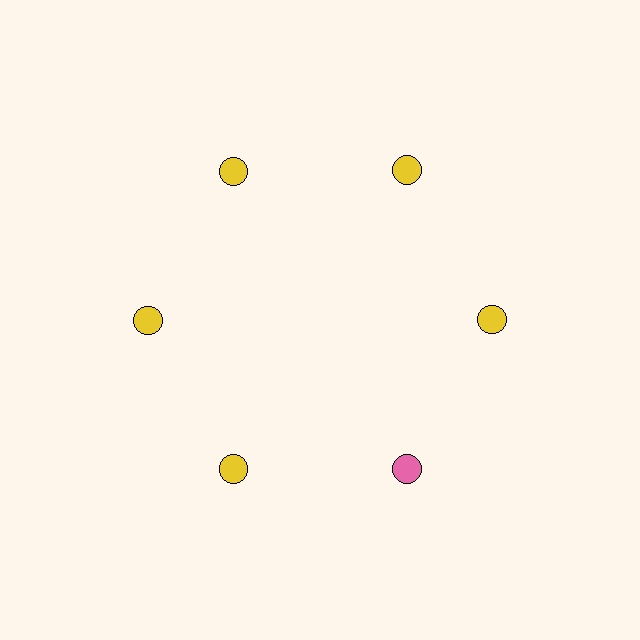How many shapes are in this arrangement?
There are 6 shapes arranged in a ring pattern.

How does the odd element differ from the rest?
It has a different color: pink instead of yellow.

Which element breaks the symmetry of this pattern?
The pink circle at roughly the 5 o'clock position breaks the symmetry. All other shapes are yellow circles.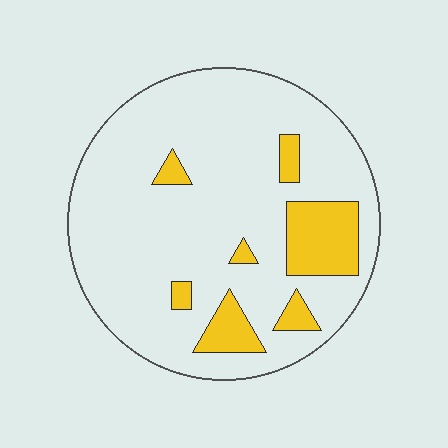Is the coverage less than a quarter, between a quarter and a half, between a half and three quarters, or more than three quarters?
Less than a quarter.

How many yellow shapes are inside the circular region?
7.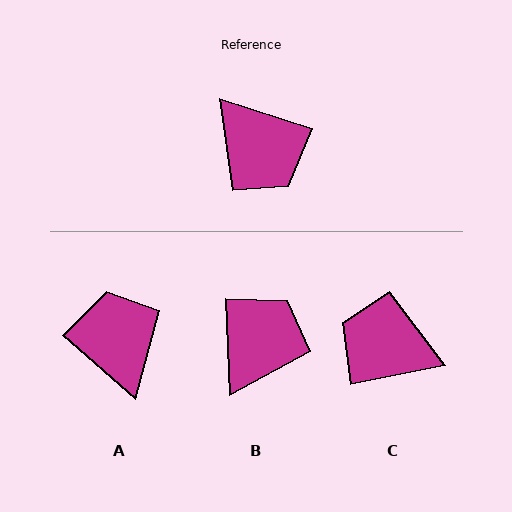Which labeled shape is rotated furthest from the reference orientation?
A, about 157 degrees away.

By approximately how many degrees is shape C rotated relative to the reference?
Approximately 151 degrees clockwise.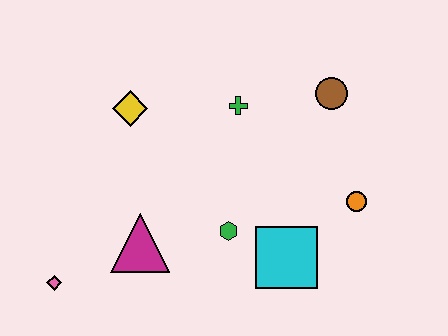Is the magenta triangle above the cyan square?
Yes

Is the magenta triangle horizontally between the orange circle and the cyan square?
No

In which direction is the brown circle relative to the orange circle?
The brown circle is above the orange circle.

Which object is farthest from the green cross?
The pink diamond is farthest from the green cross.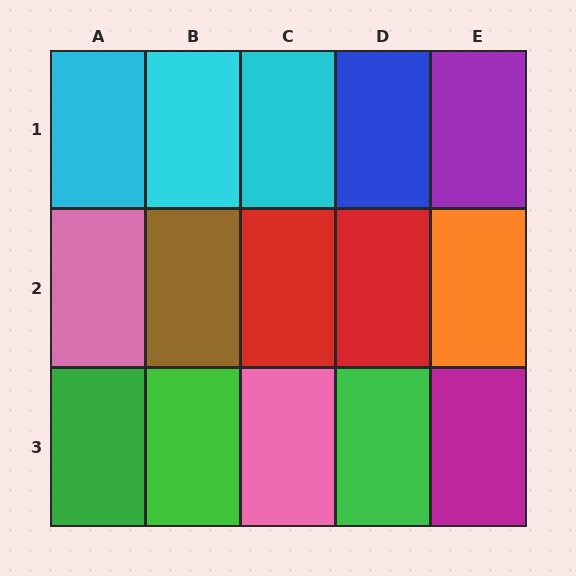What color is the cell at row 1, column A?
Cyan.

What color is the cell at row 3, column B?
Green.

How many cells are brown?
1 cell is brown.